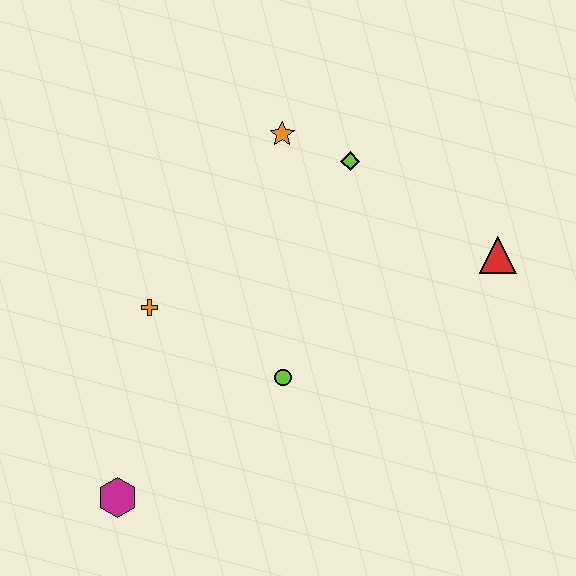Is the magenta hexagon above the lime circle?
No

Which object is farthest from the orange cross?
The red triangle is farthest from the orange cross.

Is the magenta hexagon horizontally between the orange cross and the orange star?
No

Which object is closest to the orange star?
The lime diamond is closest to the orange star.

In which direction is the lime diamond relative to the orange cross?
The lime diamond is to the right of the orange cross.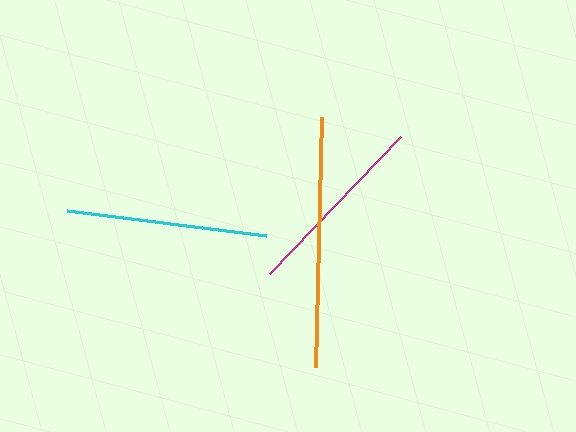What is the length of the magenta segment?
The magenta segment is approximately 190 pixels long.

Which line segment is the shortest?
The magenta line is the shortest at approximately 190 pixels.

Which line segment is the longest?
The orange line is the longest at approximately 250 pixels.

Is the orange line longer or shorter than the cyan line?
The orange line is longer than the cyan line.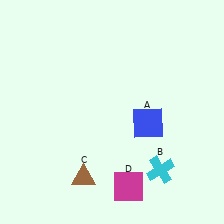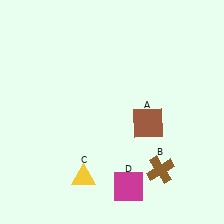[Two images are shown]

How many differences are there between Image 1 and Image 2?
There are 3 differences between the two images.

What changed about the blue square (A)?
In Image 1, A is blue. In Image 2, it changed to brown.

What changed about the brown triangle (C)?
In Image 1, C is brown. In Image 2, it changed to yellow.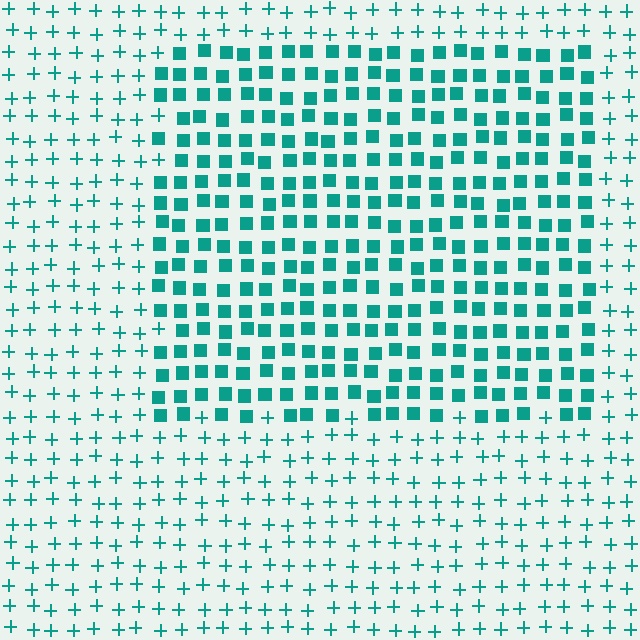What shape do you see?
I see a rectangle.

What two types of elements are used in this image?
The image uses squares inside the rectangle region and plus signs outside it.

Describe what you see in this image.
The image is filled with small teal elements arranged in a uniform grid. A rectangle-shaped region contains squares, while the surrounding area contains plus signs. The boundary is defined purely by the change in element shape.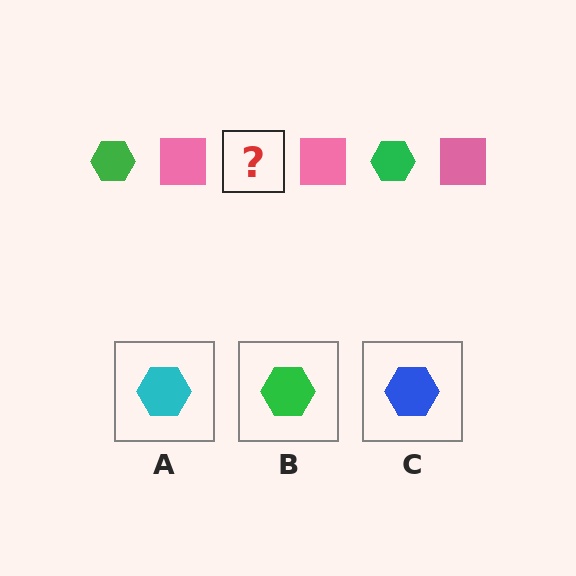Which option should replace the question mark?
Option B.